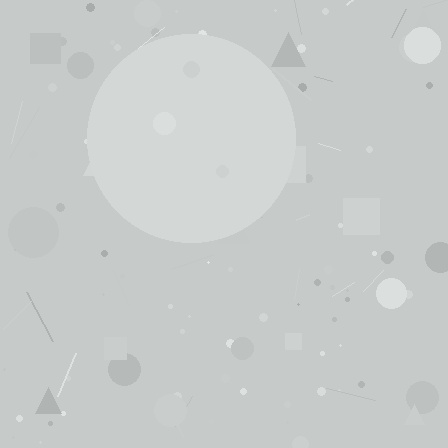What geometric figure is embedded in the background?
A circle is embedded in the background.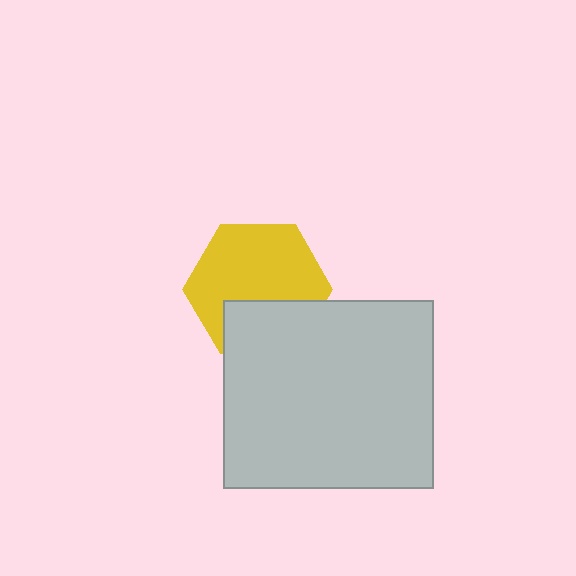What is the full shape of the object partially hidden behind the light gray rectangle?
The partially hidden object is a yellow hexagon.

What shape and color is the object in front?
The object in front is a light gray rectangle.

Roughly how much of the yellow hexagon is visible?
Most of it is visible (roughly 68%).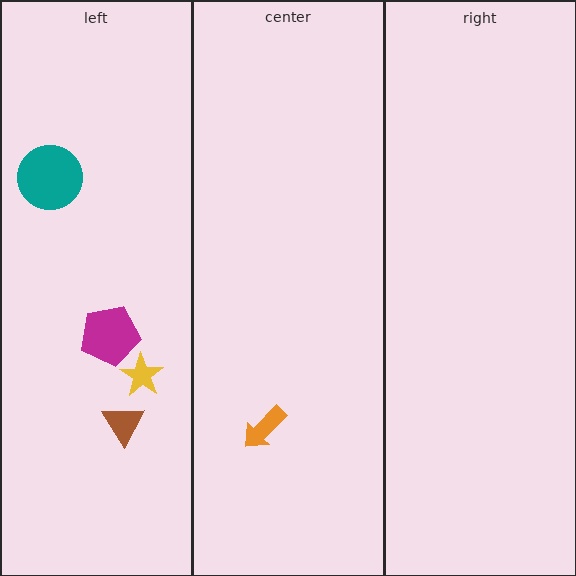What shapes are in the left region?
The yellow star, the teal circle, the magenta pentagon, the brown triangle.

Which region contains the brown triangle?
The left region.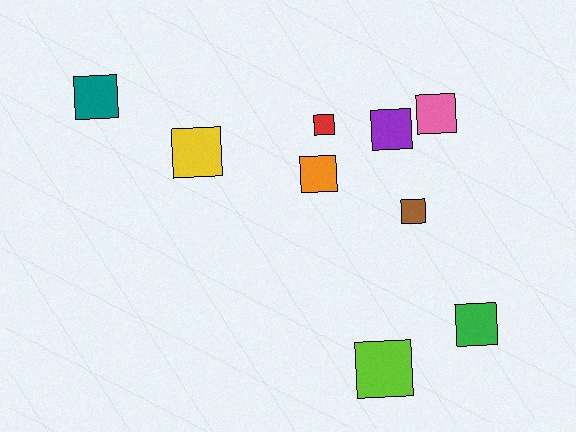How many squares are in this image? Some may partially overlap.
There are 9 squares.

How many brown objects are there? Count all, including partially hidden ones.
There is 1 brown object.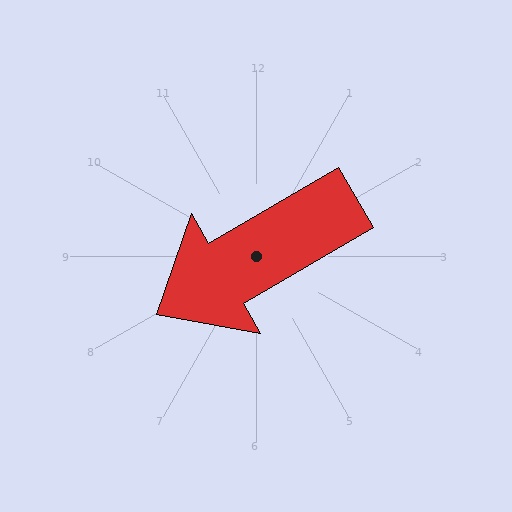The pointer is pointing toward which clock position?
Roughly 8 o'clock.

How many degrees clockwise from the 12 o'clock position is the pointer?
Approximately 240 degrees.